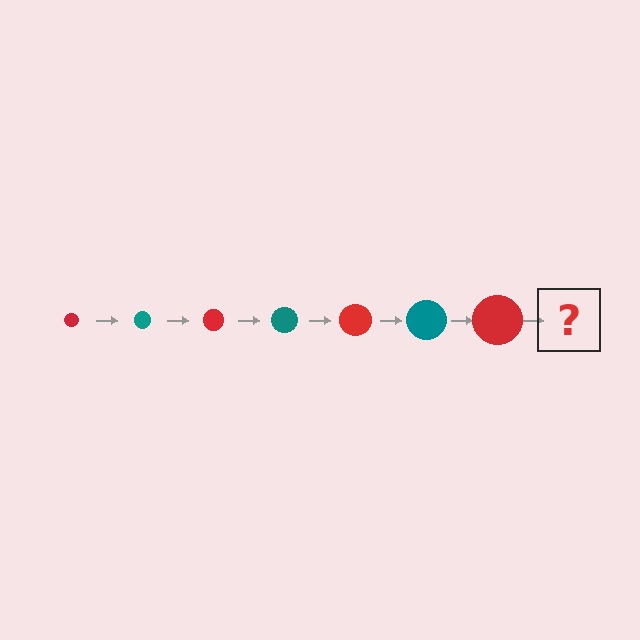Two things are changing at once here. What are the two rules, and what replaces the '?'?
The two rules are that the circle grows larger each step and the color cycles through red and teal. The '?' should be a teal circle, larger than the previous one.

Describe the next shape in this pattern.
It should be a teal circle, larger than the previous one.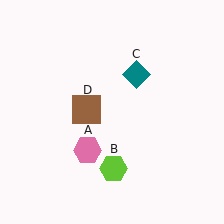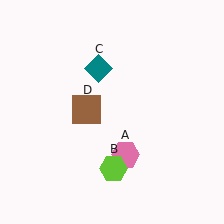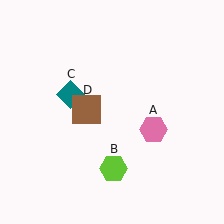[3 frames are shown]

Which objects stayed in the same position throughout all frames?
Lime hexagon (object B) and brown square (object D) remained stationary.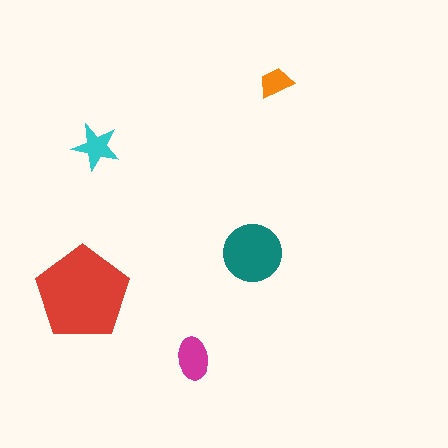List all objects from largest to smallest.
The red pentagon, the teal circle, the magenta ellipse, the cyan star, the orange trapezoid.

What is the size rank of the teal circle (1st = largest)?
2nd.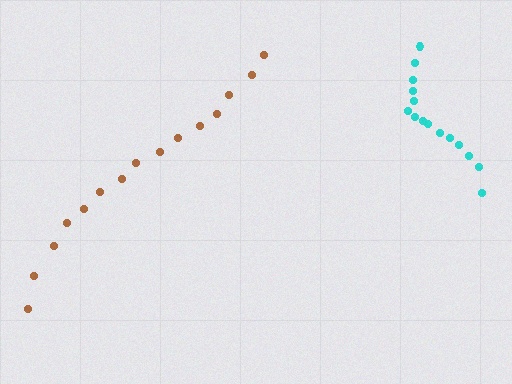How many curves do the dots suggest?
There are 2 distinct paths.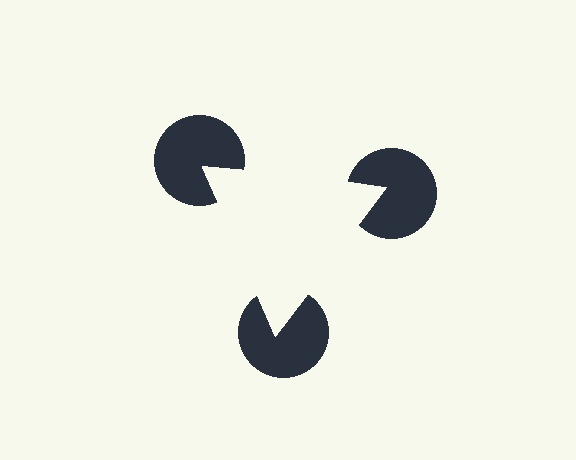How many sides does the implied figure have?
3 sides.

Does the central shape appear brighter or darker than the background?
It typically appears slightly brighter than the background, even though no actual brightness change is drawn.